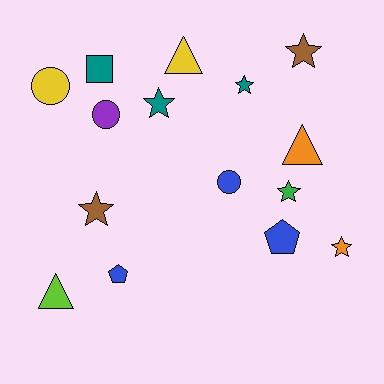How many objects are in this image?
There are 15 objects.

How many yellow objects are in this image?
There are 2 yellow objects.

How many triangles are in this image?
There are 3 triangles.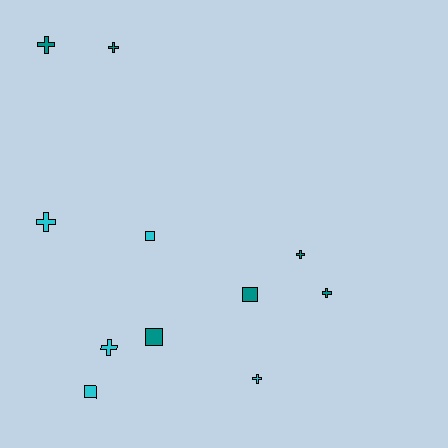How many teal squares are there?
There are 2 teal squares.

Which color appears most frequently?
Teal, with 6 objects.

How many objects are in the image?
There are 11 objects.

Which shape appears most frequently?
Cross, with 7 objects.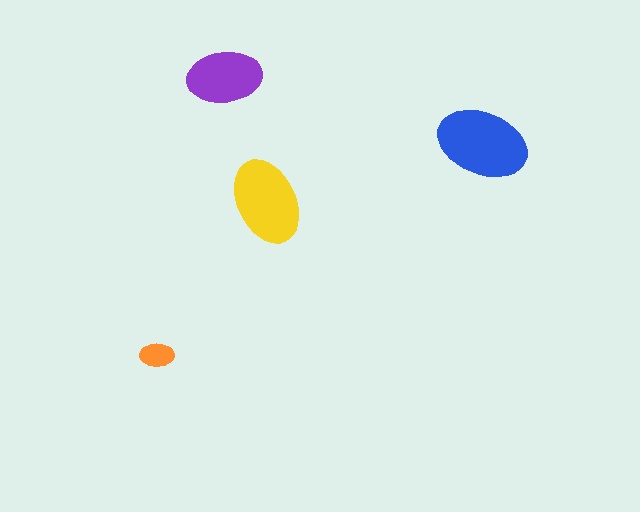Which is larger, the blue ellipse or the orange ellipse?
The blue one.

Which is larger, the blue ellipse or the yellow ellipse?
The blue one.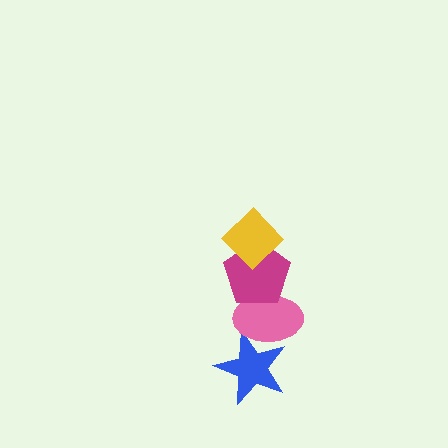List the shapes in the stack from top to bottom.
From top to bottom: the yellow diamond, the magenta pentagon, the pink ellipse, the blue star.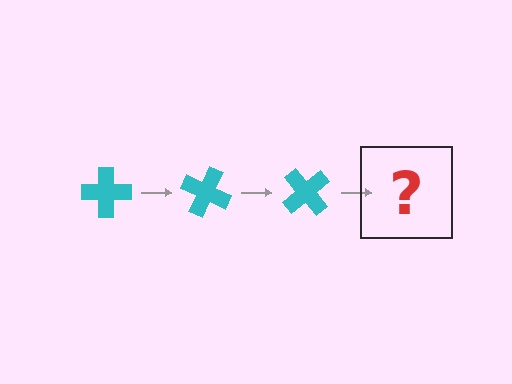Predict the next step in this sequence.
The next step is a cyan cross rotated 75 degrees.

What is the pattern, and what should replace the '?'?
The pattern is that the cross rotates 25 degrees each step. The '?' should be a cyan cross rotated 75 degrees.